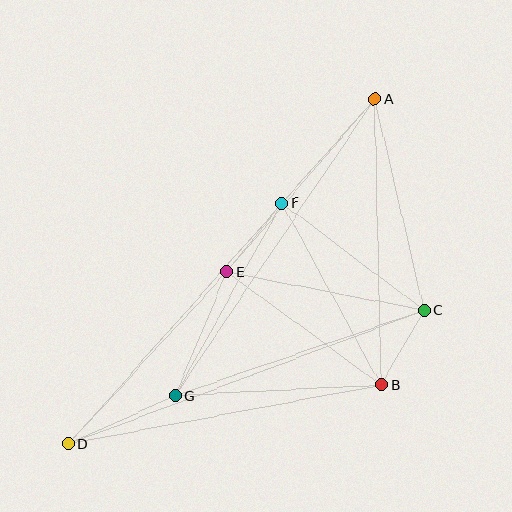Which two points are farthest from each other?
Points A and D are farthest from each other.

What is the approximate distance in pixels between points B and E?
The distance between B and E is approximately 192 pixels.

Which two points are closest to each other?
Points B and C are closest to each other.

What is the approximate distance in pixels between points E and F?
The distance between E and F is approximately 88 pixels.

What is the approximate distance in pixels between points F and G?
The distance between F and G is approximately 221 pixels.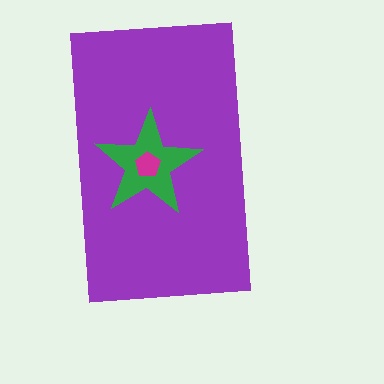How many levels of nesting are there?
3.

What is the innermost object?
The magenta pentagon.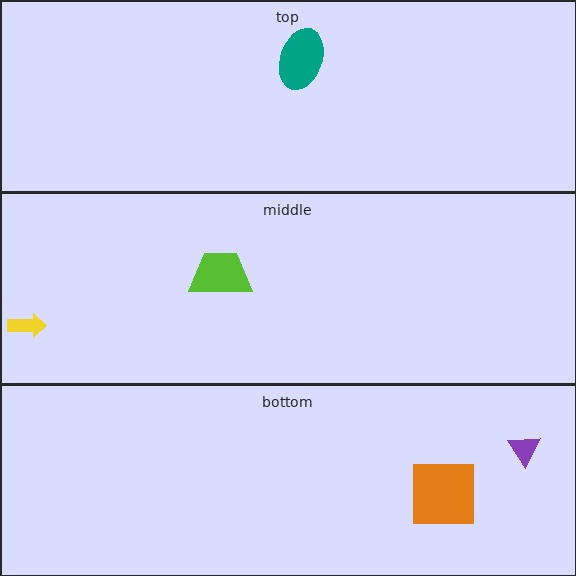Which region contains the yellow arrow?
The middle region.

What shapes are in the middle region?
The yellow arrow, the lime trapezoid.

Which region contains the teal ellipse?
The top region.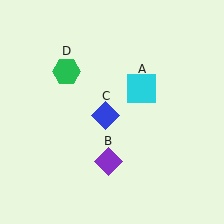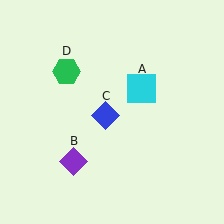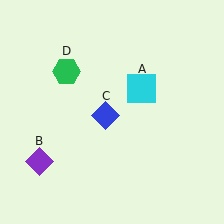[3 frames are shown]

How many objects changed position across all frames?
1 object changed position: purple diamond (object B).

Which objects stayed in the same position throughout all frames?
Cyan square (object A) and blue diamond (object C) and green hexagon (object D) remained stationary.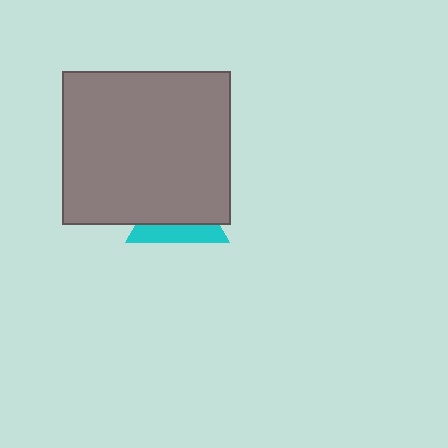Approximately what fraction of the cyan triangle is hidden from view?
Roughly 65% of the cyan triangle is hidden behind the gray rectangle.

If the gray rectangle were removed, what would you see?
You would see the complete cyan triangle.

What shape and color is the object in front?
The object in front is a gray rectangle.